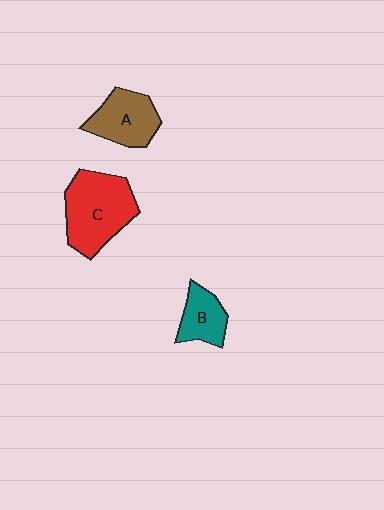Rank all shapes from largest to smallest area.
From largest to smallest: C (red), A (brown), B (teal).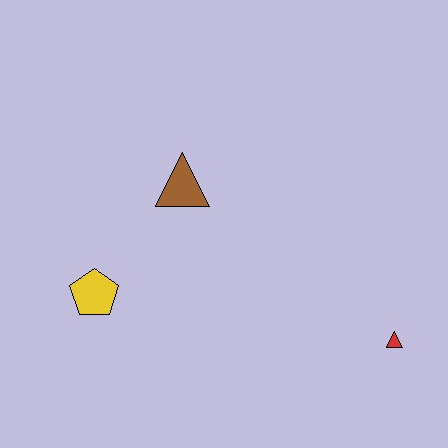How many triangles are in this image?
There are 2 triangles.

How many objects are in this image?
There are 3 objects.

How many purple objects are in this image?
There are no purple objects.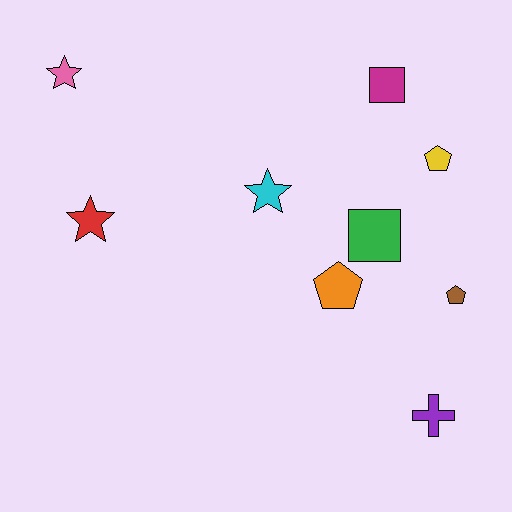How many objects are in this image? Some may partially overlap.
There are 9 objects.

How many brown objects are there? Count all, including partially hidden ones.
There is 1 brown object.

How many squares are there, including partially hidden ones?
There are 2 squares.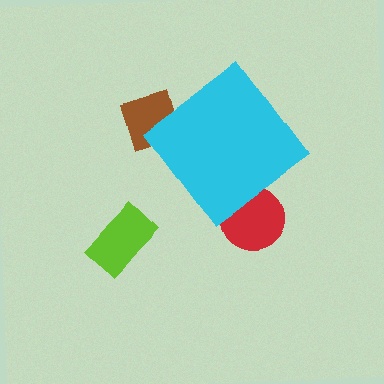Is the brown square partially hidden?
Yes, the brown square is partially hidden behind the cyan diamond.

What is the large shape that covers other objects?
A cyan diamond.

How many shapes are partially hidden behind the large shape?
2 shapes are partially hidden.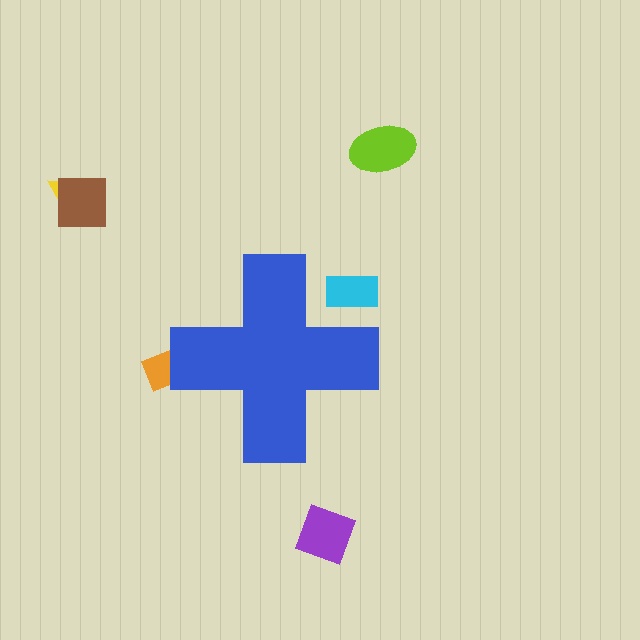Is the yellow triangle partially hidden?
No, the yellow triangle is fully visible.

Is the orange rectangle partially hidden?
Yes, the orange rectangle is partially hidden behind the blue cross.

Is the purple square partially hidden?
No, the purple square is fully visible.